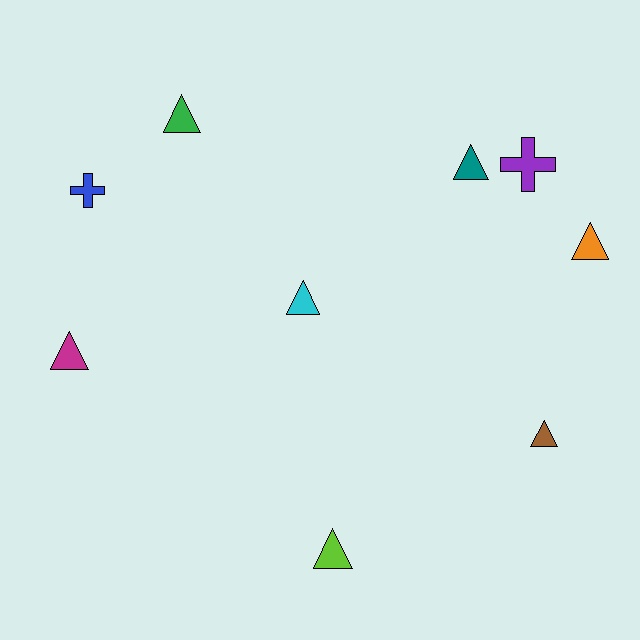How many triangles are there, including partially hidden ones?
There are 7 triangles.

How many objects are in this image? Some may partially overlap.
There are 9 objects.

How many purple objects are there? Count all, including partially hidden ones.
There is 1 purple object.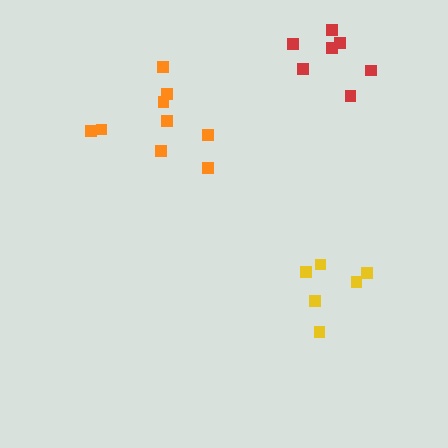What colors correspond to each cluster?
The clusters are colored: yellow, red, orange.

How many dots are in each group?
Group 1: 6 dots, Group 2: 7 dots, Group 3: 10 dots (23 total).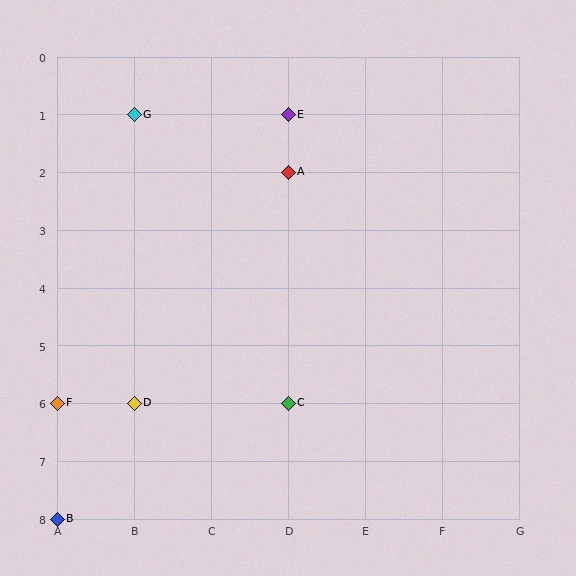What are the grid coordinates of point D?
Point D is at grid coordinates (B, 6).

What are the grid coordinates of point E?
Point E is at grid coordinates (D, 1).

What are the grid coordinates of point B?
Point B is at grid coordinates (A, 8).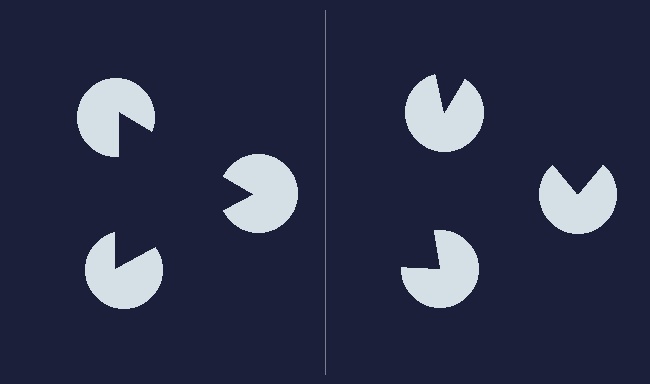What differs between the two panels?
The pac-man discs are positioned identically on both sides; only the wedge orientations differ. On the left they align to a triangle; on the right they are misaligned.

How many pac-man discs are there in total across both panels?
6 — 3 on each side.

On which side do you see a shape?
An illusory triangle appears on the left side. On the right side the wedge cuts are rotated, so no coherent shape forms.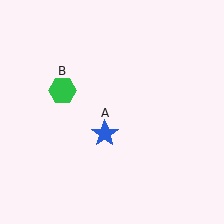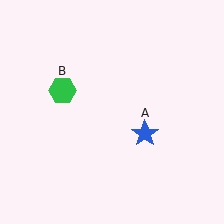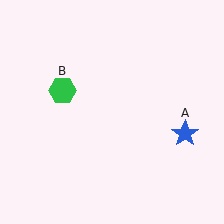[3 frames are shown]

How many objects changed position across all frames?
1 object changed position: blue star (object A).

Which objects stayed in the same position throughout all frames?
Green hexagon (object B) remained stationary.